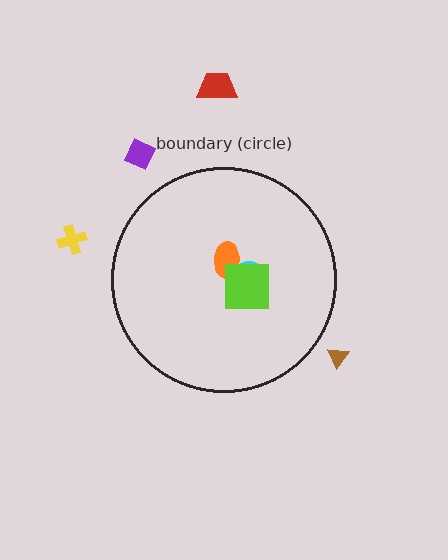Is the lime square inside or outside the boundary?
Inside.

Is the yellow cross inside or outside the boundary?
Outside.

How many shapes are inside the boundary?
3 inside, 4 outside.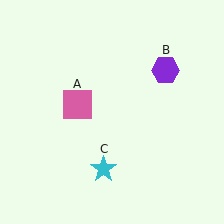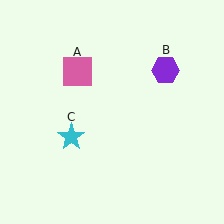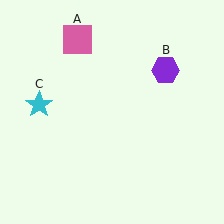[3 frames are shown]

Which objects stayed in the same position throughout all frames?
Purple hexagon (object B) remained stationary.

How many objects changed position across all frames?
2 objects changed position: pink square (object A), cyan star (object C).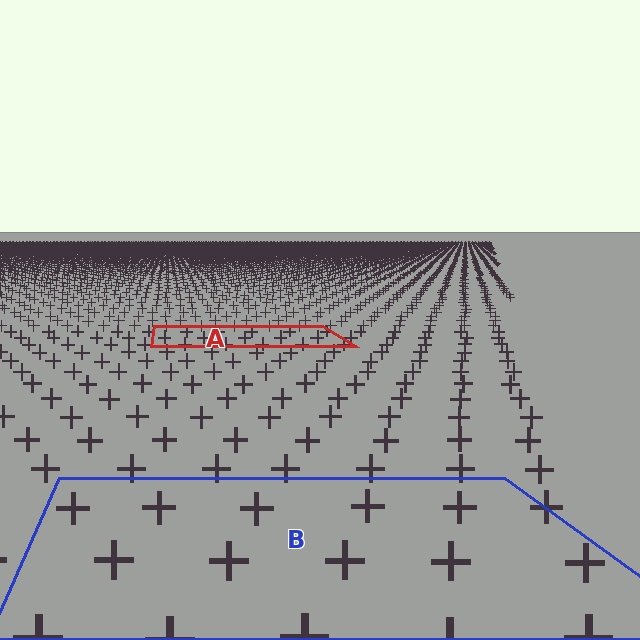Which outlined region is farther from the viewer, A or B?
Region A is farther from the viewer — the texture elements inside it appear smaller and more densely packed.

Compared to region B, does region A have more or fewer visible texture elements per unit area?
Region A has more texture elements per unit area — they are packed more densely because it is farther away.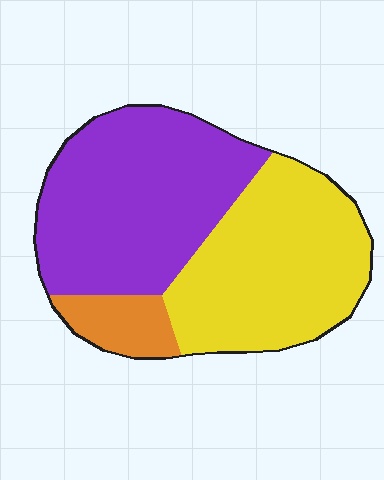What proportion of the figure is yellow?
Yellow covers around 45% of the figure.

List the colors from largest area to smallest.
From largest to smallest: purple, yellow, orange.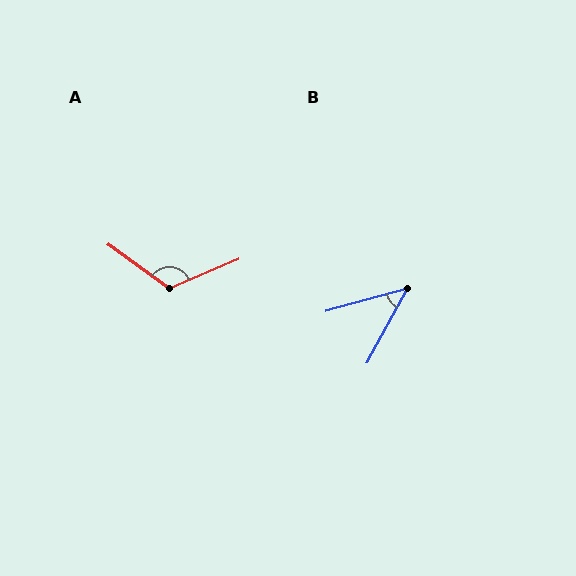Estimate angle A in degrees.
Approximately 121 degrees.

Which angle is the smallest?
B, at approximately 46 degrees.